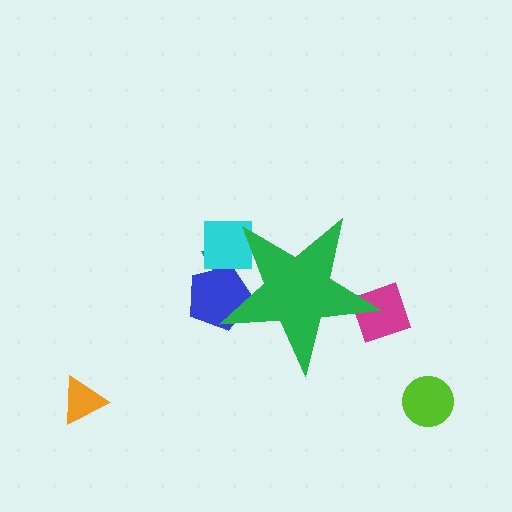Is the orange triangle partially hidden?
No, the orange triangle is fully visible.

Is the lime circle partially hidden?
No, the lime circle is fully visible.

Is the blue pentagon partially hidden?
Yes, the blue pentagon is partially hidden behind the green star.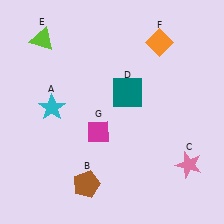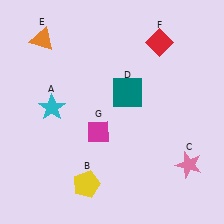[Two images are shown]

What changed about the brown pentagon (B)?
In Image 1, B is brown. In Image 2, it changed to yellow.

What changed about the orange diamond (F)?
In Image 1, F is orange. In Image 2, it changed to red.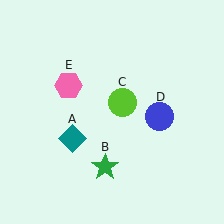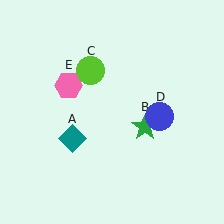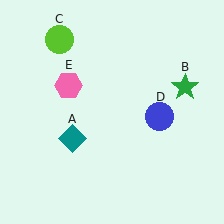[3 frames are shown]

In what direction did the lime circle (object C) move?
The lime circle (object C) moved up and to the left.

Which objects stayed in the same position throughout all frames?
Teal diamond (object A) and blue circle (object D) and pink hexagon (object E) remained stationary.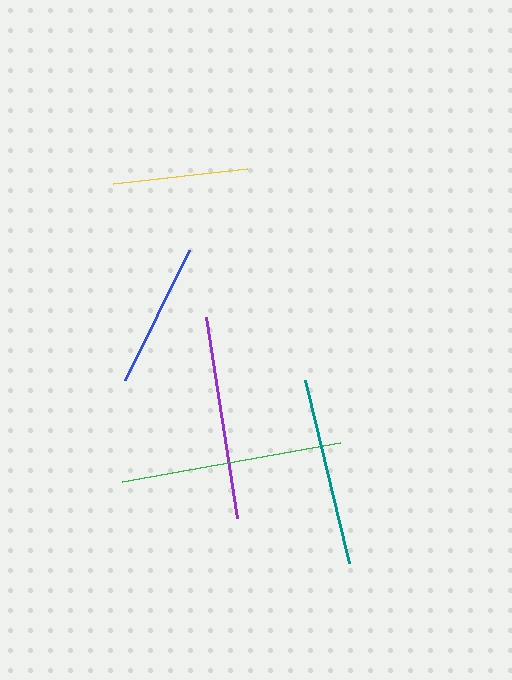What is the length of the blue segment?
The blue segment is approximately 145 pixels long.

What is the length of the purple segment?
The purple segment is approximately 203 pixels long.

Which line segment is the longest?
The green line is the longest at approximately 222 pixels.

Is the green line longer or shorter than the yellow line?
The green line is longer than the yellow line.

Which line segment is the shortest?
The yellow line is the shortest at approximately 135 pixels.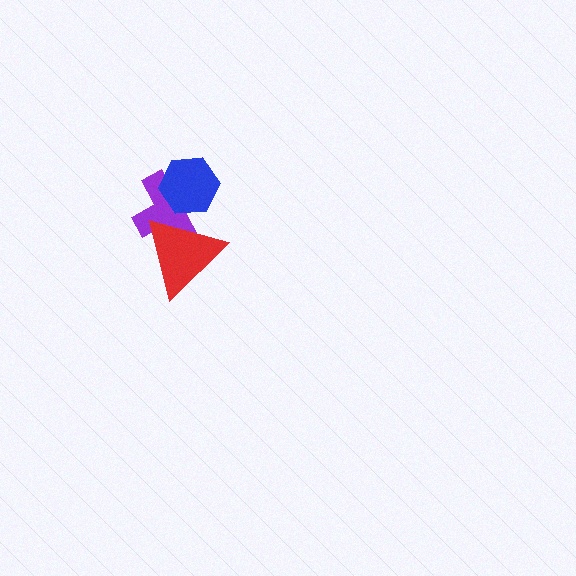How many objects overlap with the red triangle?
2 objects overlap with the red triangle.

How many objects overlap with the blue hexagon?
2 objects overlap with the blue hexagon.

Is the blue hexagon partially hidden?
No, no other shape covers it.